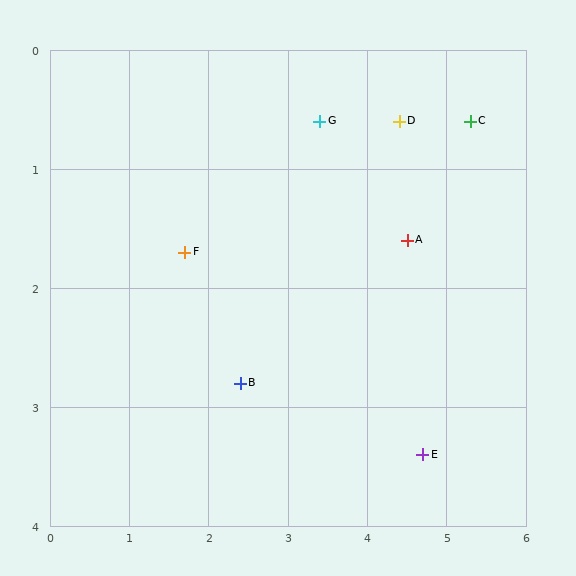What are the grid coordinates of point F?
Point F is at approximately (1.7, 1.7).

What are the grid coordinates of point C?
Point C is at approximately (5.3, 0.6).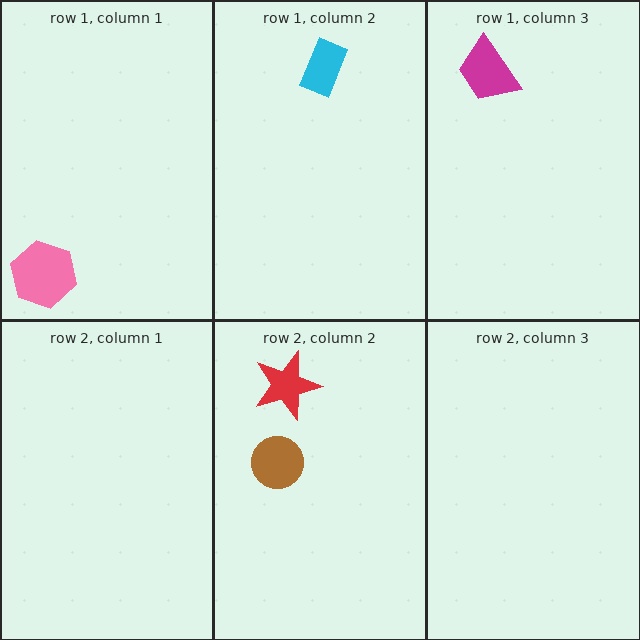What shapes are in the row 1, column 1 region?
The pink hexagon.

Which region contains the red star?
The row 2, column 2 region.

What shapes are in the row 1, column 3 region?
The magenta trapezoid.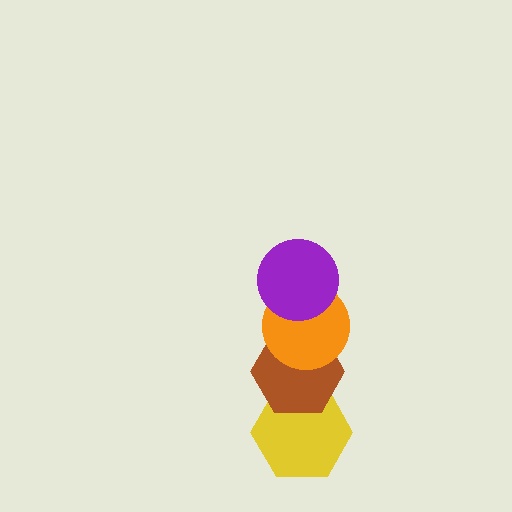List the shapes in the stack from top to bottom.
From top to bottom: the purple circle, the orange circle, the brown hexagon, the yellow hexagon.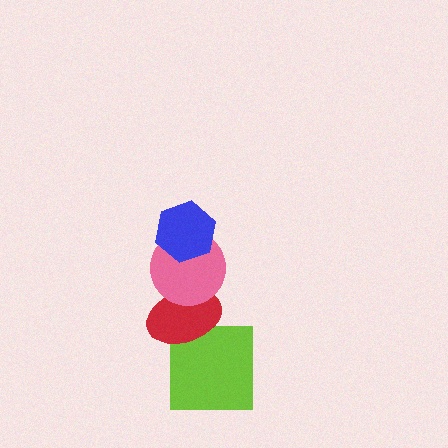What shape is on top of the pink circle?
The blue hexagon is on top of the pink circle.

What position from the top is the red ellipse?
The red ellipse is 3rd from the top.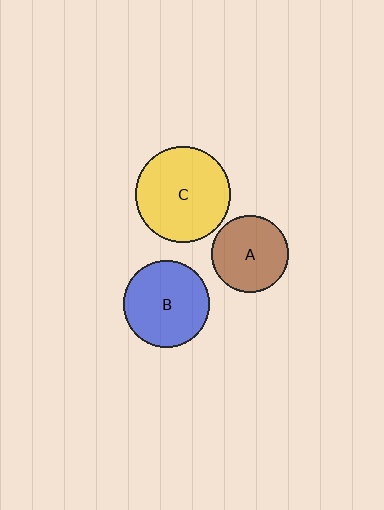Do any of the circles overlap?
No, none of the circles overlap.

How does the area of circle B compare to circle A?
Approximately 1.3 times.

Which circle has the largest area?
Circle C (yellow).